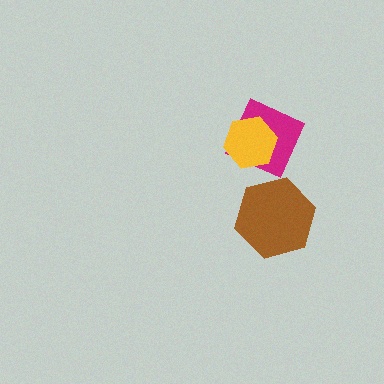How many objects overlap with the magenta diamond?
1 object overlaps with the magenta diamond.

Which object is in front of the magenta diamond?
The yellow hexagon is in front of the magenta diamond.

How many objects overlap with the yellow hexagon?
1 object overlaps with the yellow hexagon.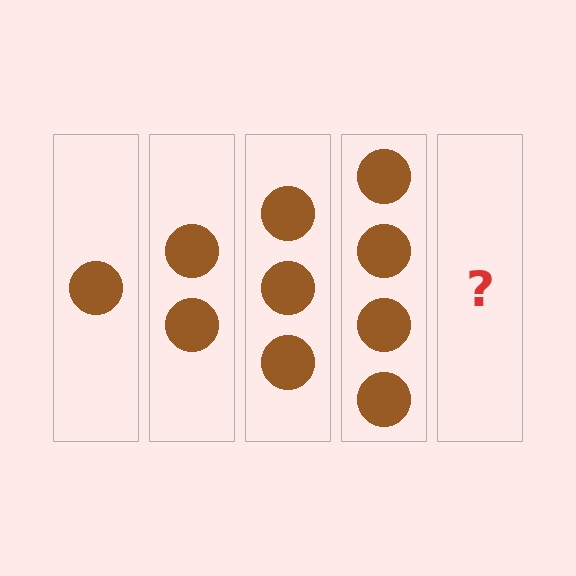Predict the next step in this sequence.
The next step is 5 circles.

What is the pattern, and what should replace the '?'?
The pattern is that each step adds one more circle. The '?' should be 5 circles.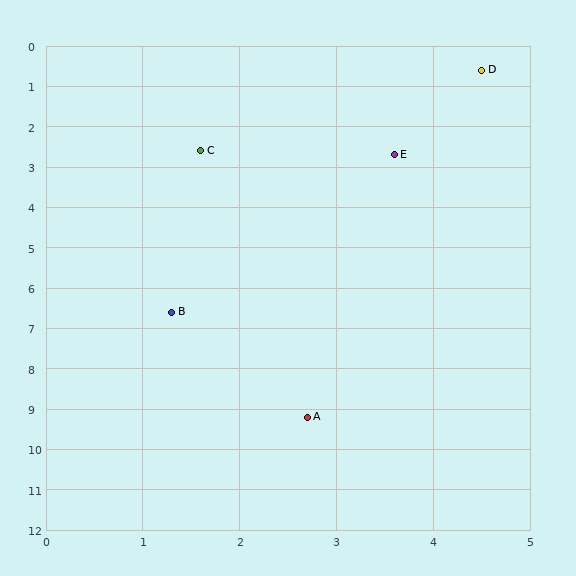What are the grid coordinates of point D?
Point D is at approximately (4.5, 0.6).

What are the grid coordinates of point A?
Point A is at approximately (2.7, 9.2).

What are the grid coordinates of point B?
Point B is at approximately (1.3, 6.6).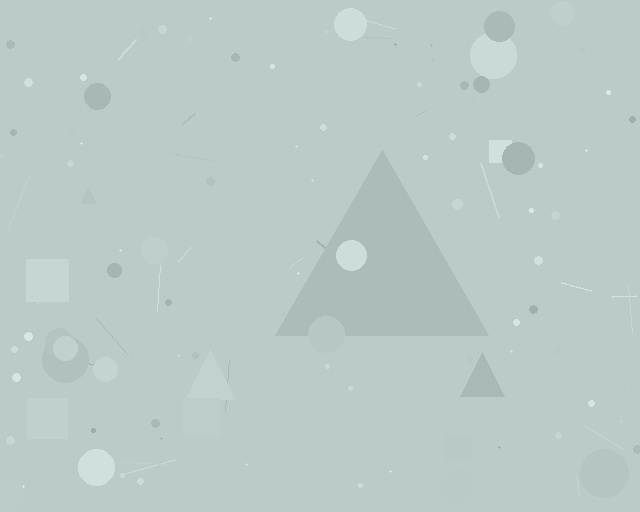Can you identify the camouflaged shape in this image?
The camouflaged shape is a triangle.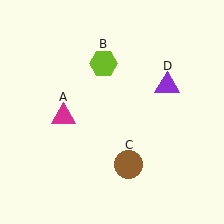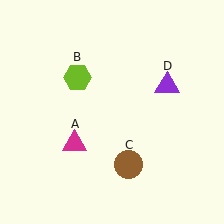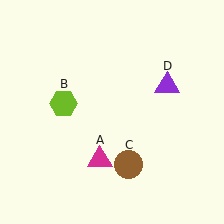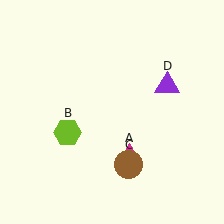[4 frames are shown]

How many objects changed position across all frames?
2 objects changed position: magenta triangle (object A), lime hexagon (object B).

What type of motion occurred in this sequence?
The magenta triangle (object A), lime hexagon (object B) rotated counterclockwise around the center of the scene.